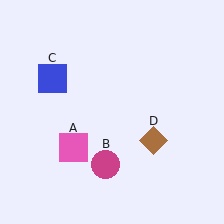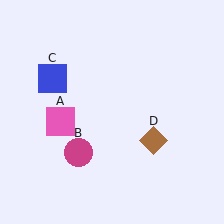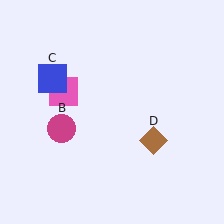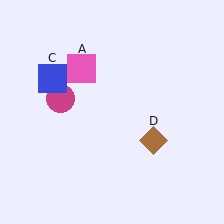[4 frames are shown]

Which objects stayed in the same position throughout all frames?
Blue square (object C) and brown diamond (object D) remained stationary.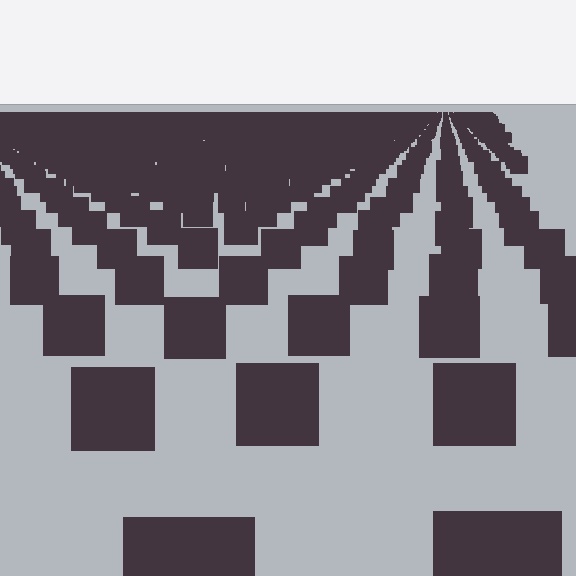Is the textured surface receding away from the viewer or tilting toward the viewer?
The surface is receding away from the viewer. Texture elements get smaller and denser toward the top.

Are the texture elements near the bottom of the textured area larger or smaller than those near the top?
Larger. Near the bottom, elements are closer to the viewer and appear at a bigger on-screen size.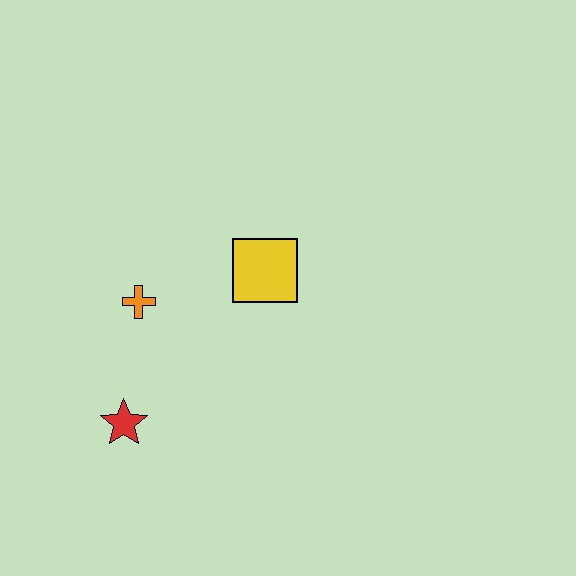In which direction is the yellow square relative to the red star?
The yellow square is above the red star.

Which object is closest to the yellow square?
The orange cross is closest to the yellow square.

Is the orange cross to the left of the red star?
No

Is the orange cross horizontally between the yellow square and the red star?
Yes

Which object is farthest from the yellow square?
The red star is farthest from the yellow square.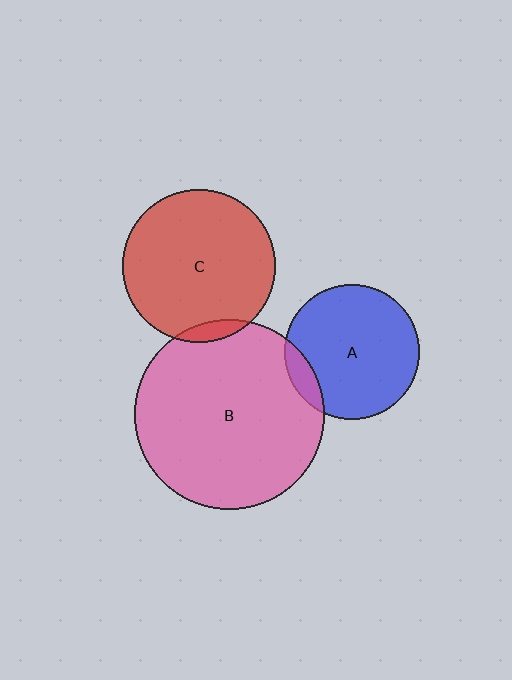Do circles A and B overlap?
Yes.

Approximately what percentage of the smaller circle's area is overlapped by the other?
Approximately 10%.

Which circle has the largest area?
Circle B (pink).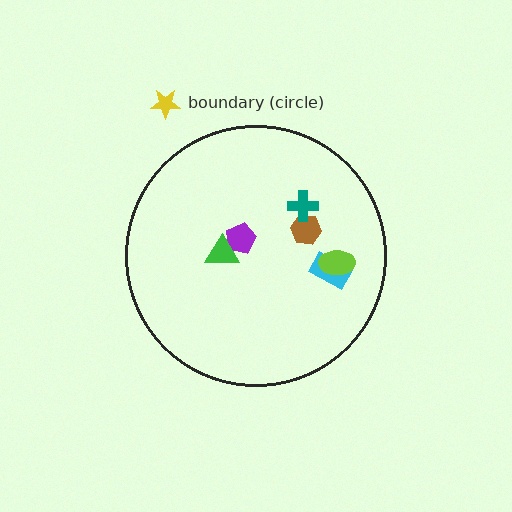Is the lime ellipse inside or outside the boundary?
Inside.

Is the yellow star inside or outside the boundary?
Outside.